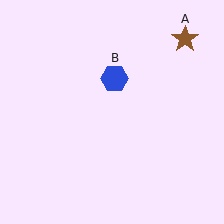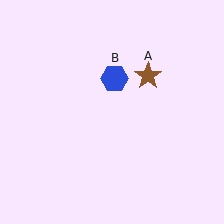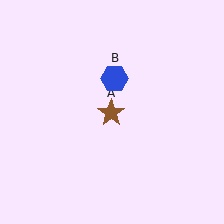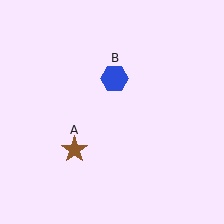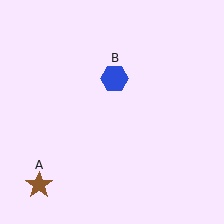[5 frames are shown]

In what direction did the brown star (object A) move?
The brown star (object A) moved down and to the left.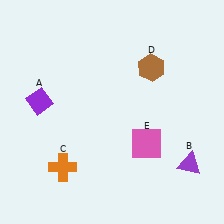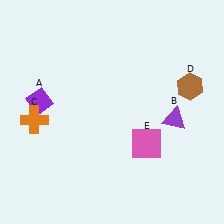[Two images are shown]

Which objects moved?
The objects that moved are: the purple triangle (B), the orange cross (C), the brown hexagon (D).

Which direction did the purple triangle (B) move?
The purple triangle (B) moved up.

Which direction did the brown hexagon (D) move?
The brown hexagon (D) moved right.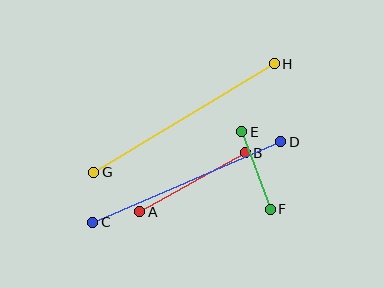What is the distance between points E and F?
The distance is approximately 83 pixels.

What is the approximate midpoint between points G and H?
The midpoint is at approximately (184, 118) pixels.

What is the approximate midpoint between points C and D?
The midpoint is at approximately (187, 182) pixels.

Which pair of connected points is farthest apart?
Points G and H are farthest apart.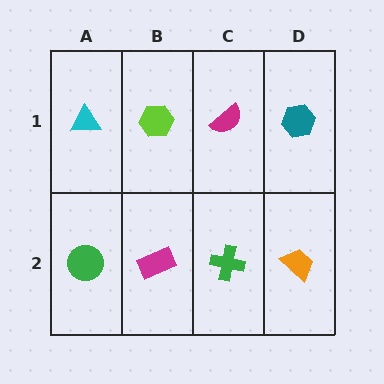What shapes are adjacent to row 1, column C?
A green cross (row 2, column C), a lime hexagon (row 1, column B), a teal hexagon (row 1, column D).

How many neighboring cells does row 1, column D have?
2.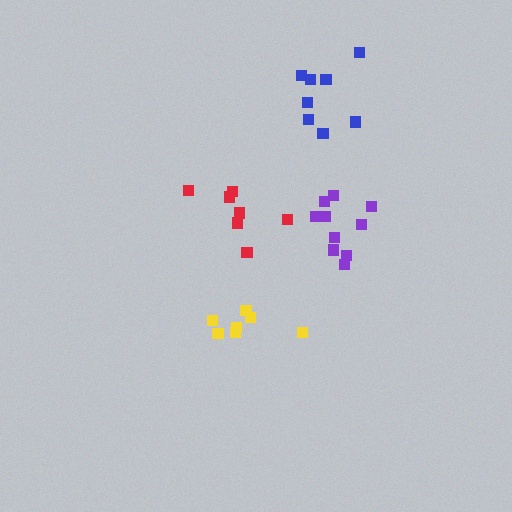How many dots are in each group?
Group 1: 7 dots, Group 2: 8 dots, Group 3: 7 dots, Group 4: 10 dots (32 total).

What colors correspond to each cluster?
The clusters are colored: red, blue, yellow, purple.